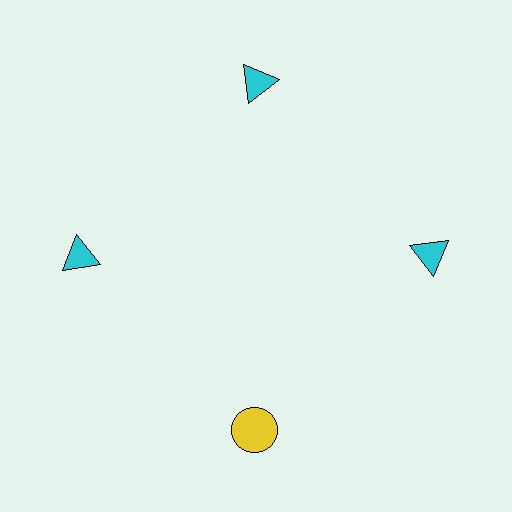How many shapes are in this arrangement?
There are 4 shapes arranged in a ring pattern.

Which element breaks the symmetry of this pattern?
The yellow circle at roughly the 6 o'clock position breaks the symmetry. All other shapes are cyan triangles.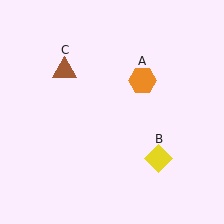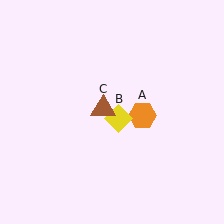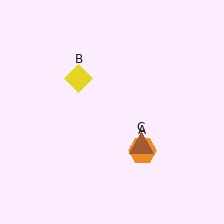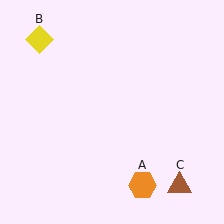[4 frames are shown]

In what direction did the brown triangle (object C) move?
The brown triangle (object C) moved down and to the right.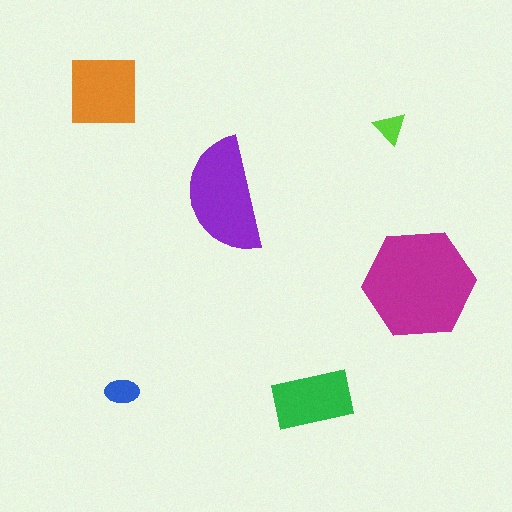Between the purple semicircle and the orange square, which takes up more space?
The purple semicircle.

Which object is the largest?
The magenta hexagon.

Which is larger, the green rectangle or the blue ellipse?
The green rectangle.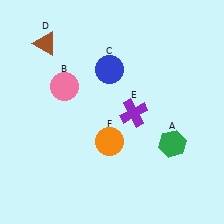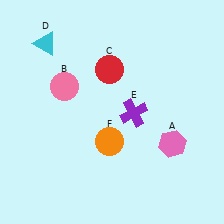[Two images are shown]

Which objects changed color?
A changed from green to pink. C changed from blue to red. D changed from brown to cyan.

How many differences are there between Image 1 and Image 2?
There are 3 differences between the two images.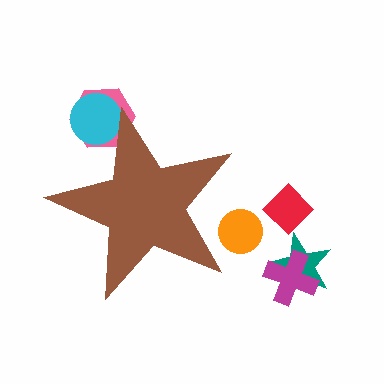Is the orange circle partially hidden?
Yes, the orange circle is partially hidden behind the brown star.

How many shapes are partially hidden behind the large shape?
3 shapes are partially hidden.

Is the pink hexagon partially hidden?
Yes, the pink hexagon is partially hidden behind the brown star.